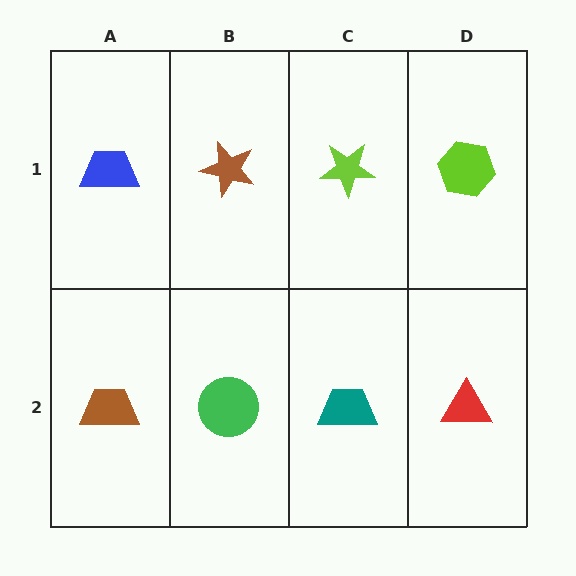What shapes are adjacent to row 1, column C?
A teal trapezoid (row 2, column C), a brown star (row 1, column B), a lime hexagon (row 1, column D).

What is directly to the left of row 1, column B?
A blue trapezoid.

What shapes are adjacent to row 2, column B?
A brown star (row 1, column B), a brown trapezoid (row 2, column A), a teal trapezoid (row 2, column C).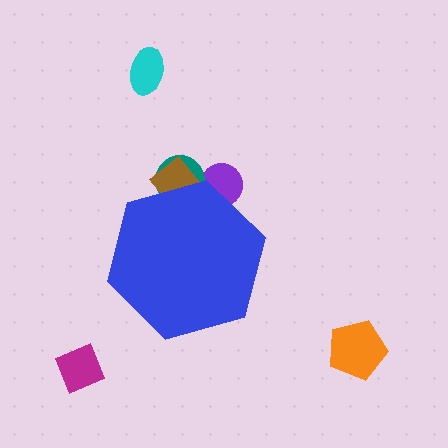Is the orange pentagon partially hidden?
No, the orange pentagon is fully visible.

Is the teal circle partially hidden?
Yes, the teal circle is partially hidden behind the blue hexagon.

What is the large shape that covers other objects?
A blue hexagon.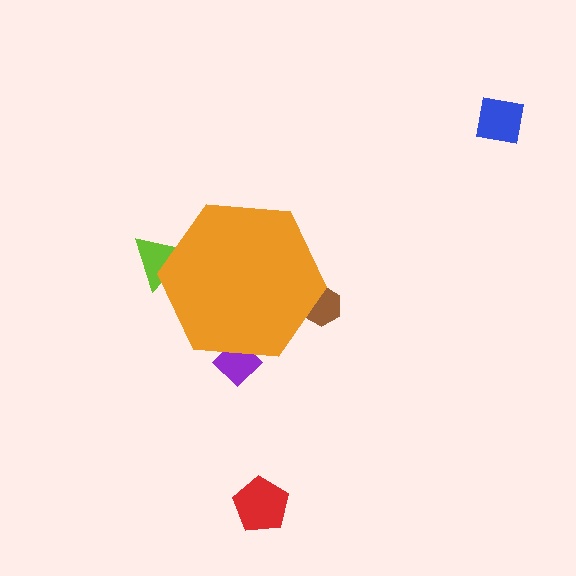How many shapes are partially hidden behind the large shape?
3 shapes are partially hidden.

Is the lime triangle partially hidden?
Yes, the lime triangle is partially hidden behind the orange hexagon.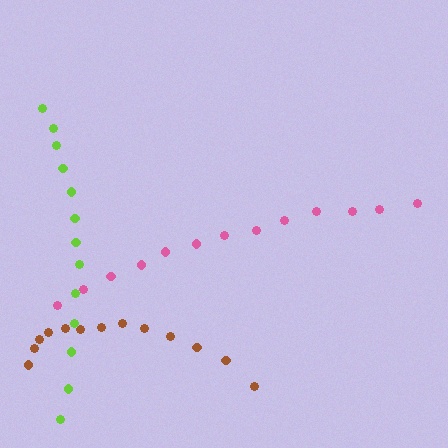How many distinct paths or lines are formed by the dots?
There are 3 distinct paths.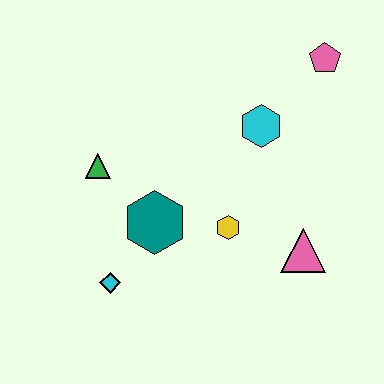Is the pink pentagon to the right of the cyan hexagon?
Yes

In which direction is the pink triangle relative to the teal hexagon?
The pink triangle is to the right of the teal hexagon.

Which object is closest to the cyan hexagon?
The pink pentagon is closest to the cyan hexagon.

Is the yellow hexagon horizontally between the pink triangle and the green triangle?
Yes